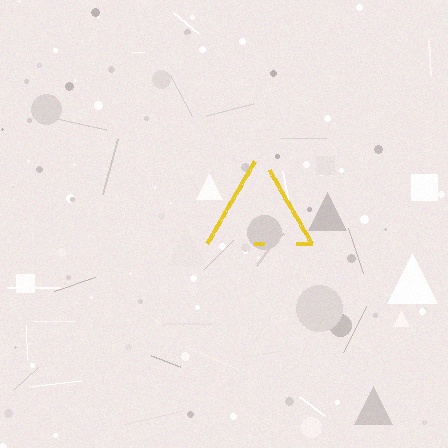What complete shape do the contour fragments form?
The contour fragments form a triangle.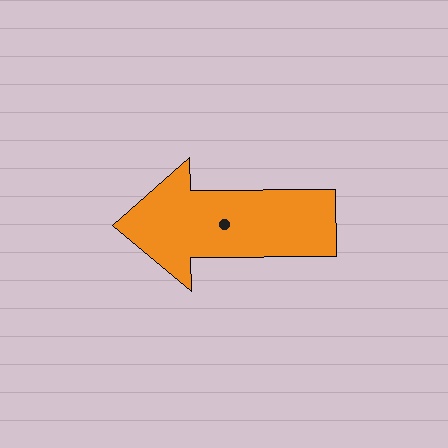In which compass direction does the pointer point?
West.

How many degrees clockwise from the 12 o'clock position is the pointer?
Approximately 269 degrees.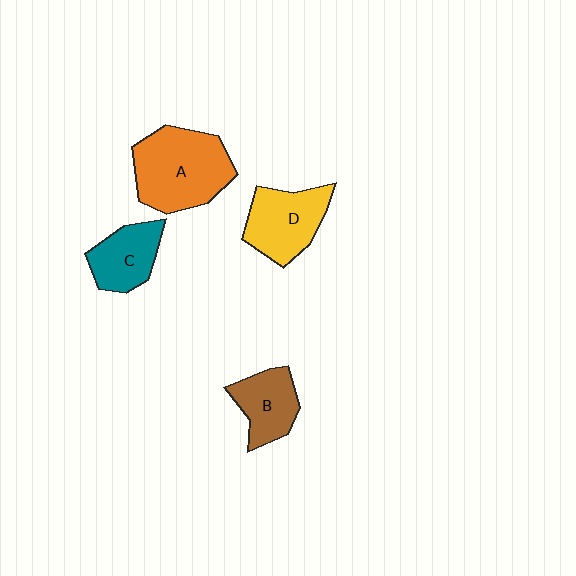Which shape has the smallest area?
Shape C (teal).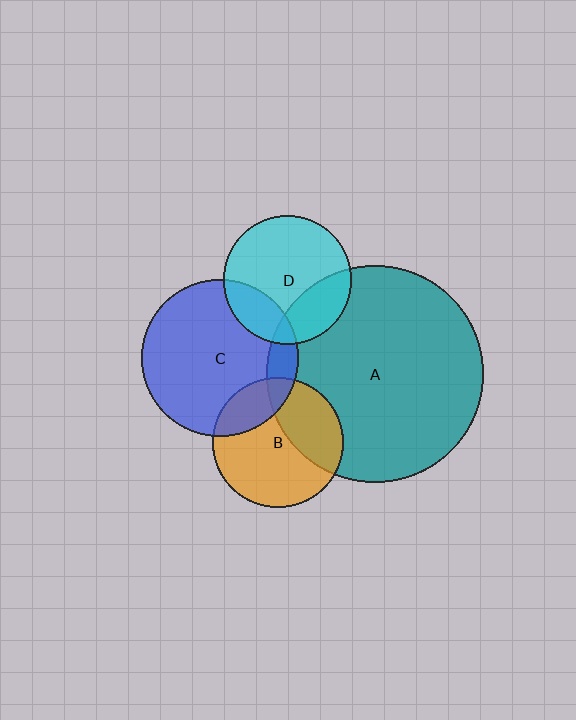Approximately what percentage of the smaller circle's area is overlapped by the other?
Approximately 20%.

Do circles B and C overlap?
Yes.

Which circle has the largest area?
Circle A (teal).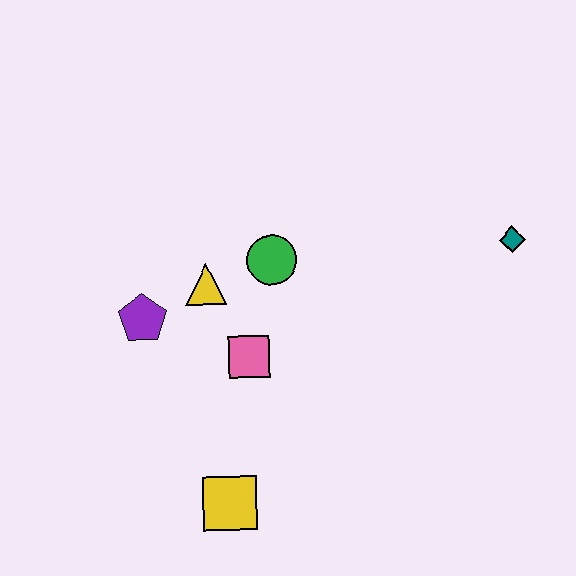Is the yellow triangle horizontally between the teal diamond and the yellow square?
No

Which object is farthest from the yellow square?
The teal diamond is farthest from the yellow square.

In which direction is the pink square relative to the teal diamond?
The pink square is to the left of the teal diamond.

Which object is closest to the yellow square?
The pink square is closest to the yellow square.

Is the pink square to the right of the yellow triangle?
Yes